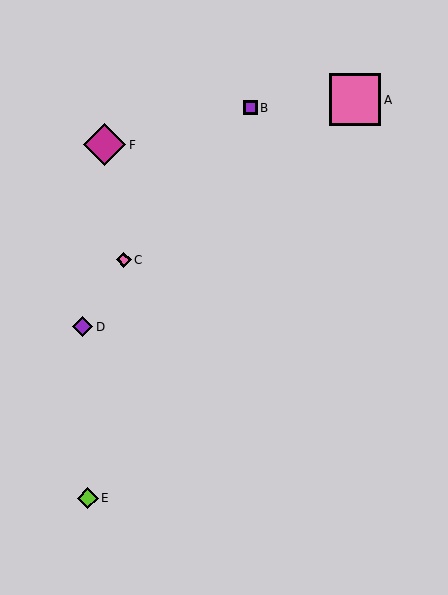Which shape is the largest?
The pink square (labeled A) is the largest.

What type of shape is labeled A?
Shape A is a pink square.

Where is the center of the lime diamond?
The center of the lime diamond is at (88, 498).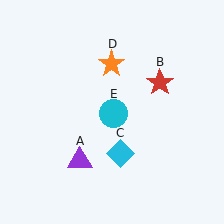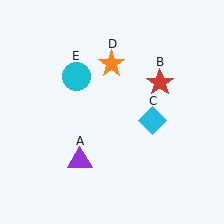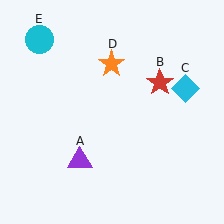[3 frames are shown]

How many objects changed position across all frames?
2 objects changed position: cyan diamond (object C), cyan circle (object E).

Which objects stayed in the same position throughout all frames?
Purple triangle (object A) and red star (object B) and orange star (object D) remained stationary.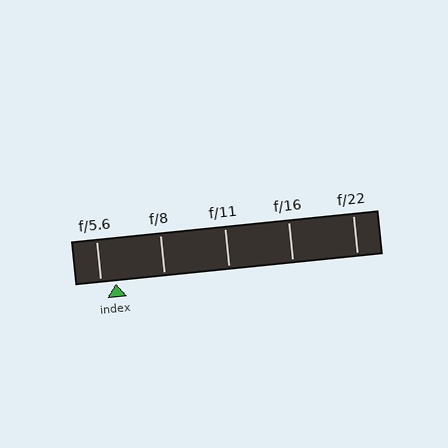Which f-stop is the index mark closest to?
The index mark is closest to f/5.6.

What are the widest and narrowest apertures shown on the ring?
The widest aperture shown is f/5.6 and the narrowest is f/22.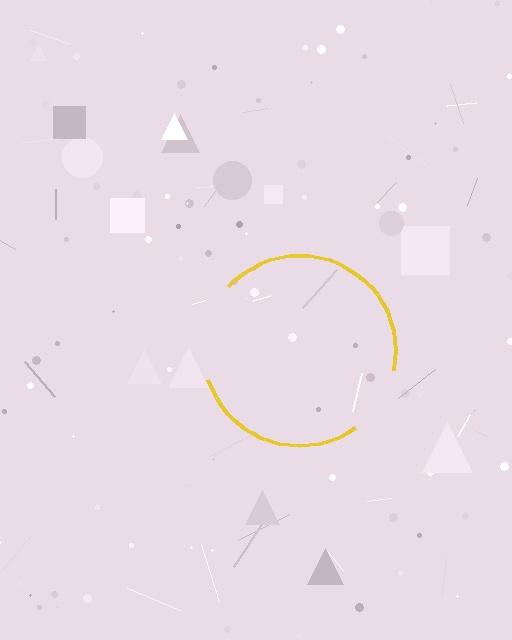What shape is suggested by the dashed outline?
The dashed outline suggests a circle.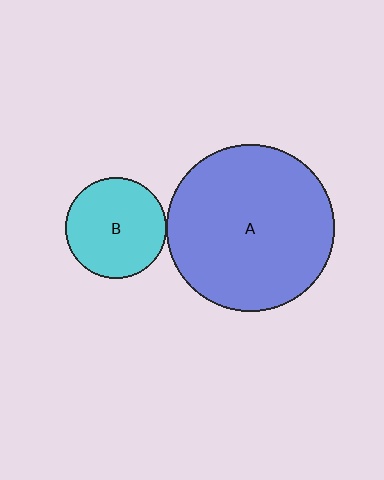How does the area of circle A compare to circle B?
Approximately 2.8 times.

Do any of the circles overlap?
No, none of the circles overlap.